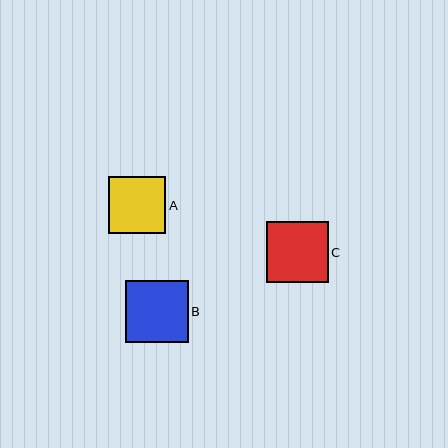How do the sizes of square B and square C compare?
Square B and square C are approximately the same size.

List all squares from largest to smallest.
From largest to smallest: B, C, A.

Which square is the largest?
Square B is the largest with a size of approximately 62 pixels.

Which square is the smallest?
Square A is the smallest with a size of approximately 57 pixels.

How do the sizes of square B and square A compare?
Square B and square A are approximately the same size.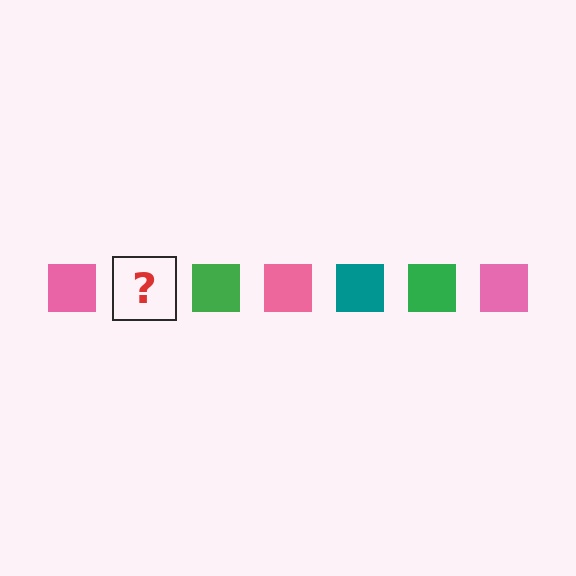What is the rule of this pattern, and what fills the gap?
The rule is that the pattern cycles through pink, teal, green squares. The gap should be filled with a teal square.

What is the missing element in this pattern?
The missing element is a teal square.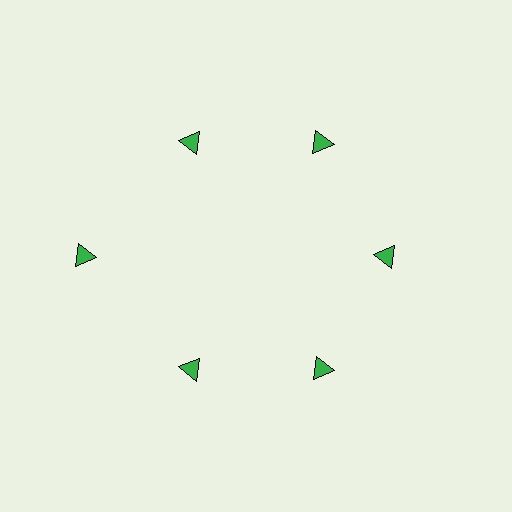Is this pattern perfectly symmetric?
No. The 6 green triangles are arranged in a ring, but one element near the 9 o'clock position is pushed outward from the center, breaking the 6-fold rotational symmetry.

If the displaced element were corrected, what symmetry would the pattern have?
It would have 6-fold rotational symmetry — the pattern would map onto itself every 60 degrees.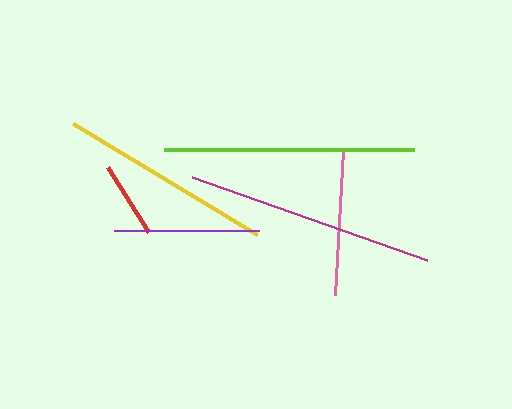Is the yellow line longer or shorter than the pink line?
The yellow line is longer than the pink line.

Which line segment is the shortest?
The red line is the shortest at approximately 76 pixels.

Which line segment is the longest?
The lime line is the longest at approximately 250 pixels.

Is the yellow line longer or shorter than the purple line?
The yellow line is longer than the purple line.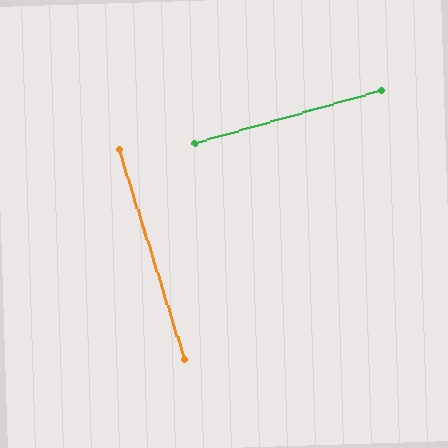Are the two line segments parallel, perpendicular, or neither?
Perpendicular — they meet at approximately 88°.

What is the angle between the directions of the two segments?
Approximately 88 degrees.